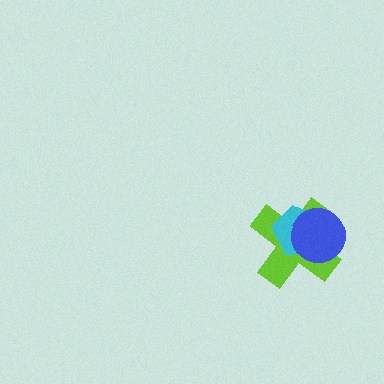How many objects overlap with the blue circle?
2 objects overlap with the blue circle.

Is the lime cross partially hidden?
Yes, it is partially covered by another shape.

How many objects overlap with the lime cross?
2 objects overlap with the lime cross.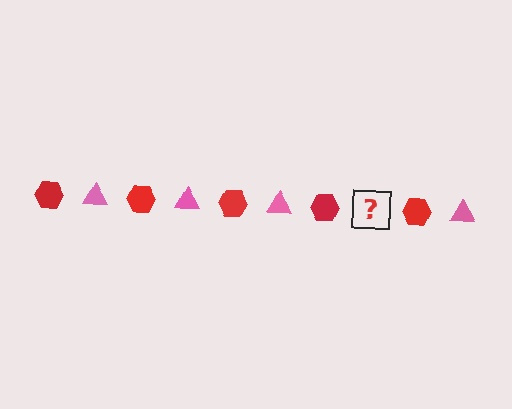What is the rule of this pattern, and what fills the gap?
The rule is that the pattern alternates between red hexagon and pink triangle. The gap should be filled with a pink triangle.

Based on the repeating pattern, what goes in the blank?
The blank should be a pink triangle.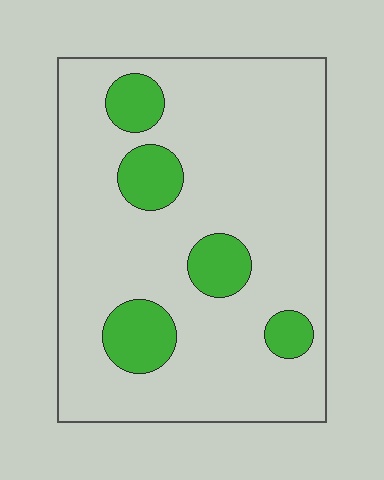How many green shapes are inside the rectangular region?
5.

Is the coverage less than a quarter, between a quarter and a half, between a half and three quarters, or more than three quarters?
Less than a quarter.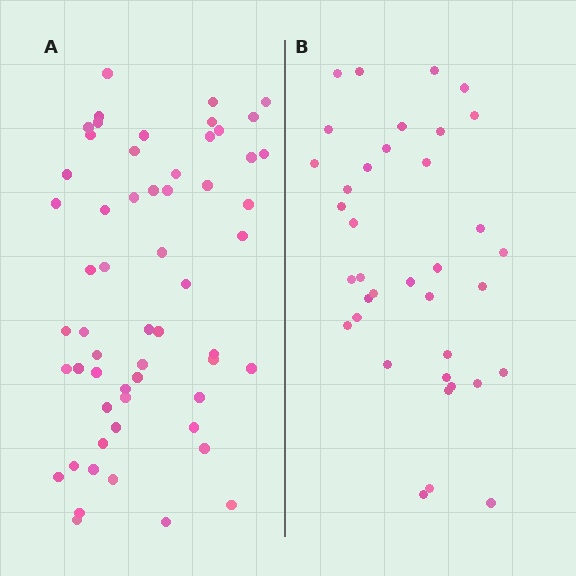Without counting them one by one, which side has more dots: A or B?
Region A (the left region) has more dots.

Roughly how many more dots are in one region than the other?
Region A has approximately 20 more dots than region B.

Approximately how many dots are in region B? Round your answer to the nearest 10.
About 40 dots. (The exact count is 37, which rounds to 40.)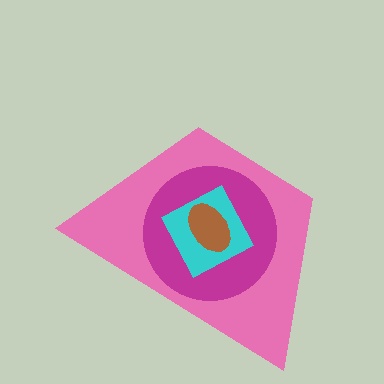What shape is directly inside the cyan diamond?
The brown ellipse.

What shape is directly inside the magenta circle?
The cyan diamond.